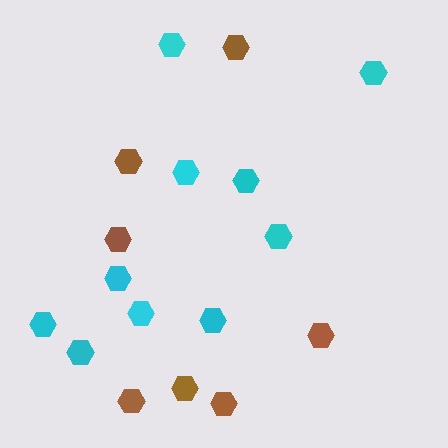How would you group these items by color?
There are 2 groups: one group of cyan hexagons (10) and one group of brown hexagons (7).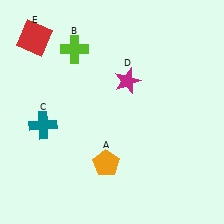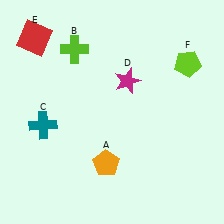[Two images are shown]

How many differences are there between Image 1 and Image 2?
There is 1 difference between the two images.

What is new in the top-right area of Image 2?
A lime pentagon (F) was added in the top-right area of Image 2.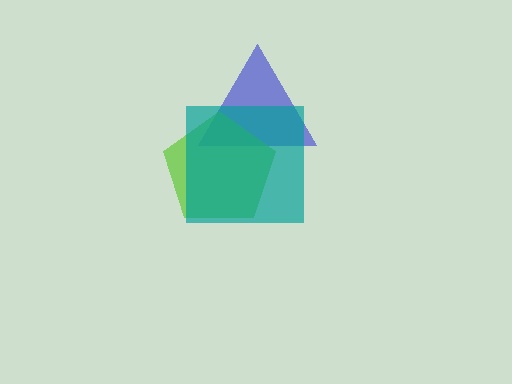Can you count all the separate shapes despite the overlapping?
Yes, there are 3 separate shapes.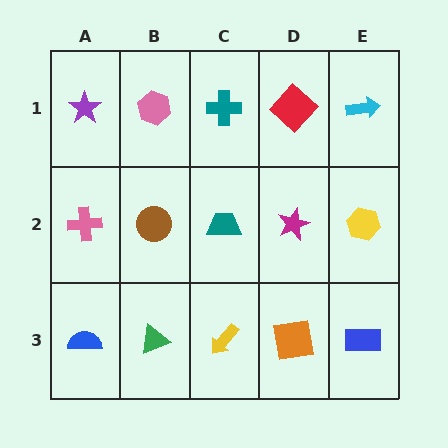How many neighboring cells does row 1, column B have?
3.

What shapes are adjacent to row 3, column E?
A yellow hexagon (row 2, column E), an orange square (row 3, column D).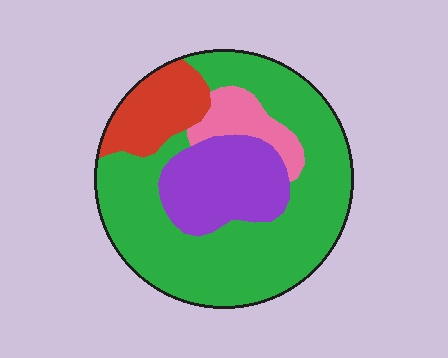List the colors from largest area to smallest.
From largest to smallest: green, purple, red, pink.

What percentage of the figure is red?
Red takes up about one eighth (1/8) of the figure.